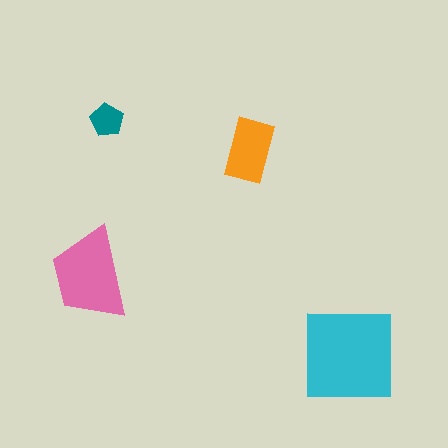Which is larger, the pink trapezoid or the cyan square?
The cyan square.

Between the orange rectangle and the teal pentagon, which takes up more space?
The orange rectangle.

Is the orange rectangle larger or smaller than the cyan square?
Smaller.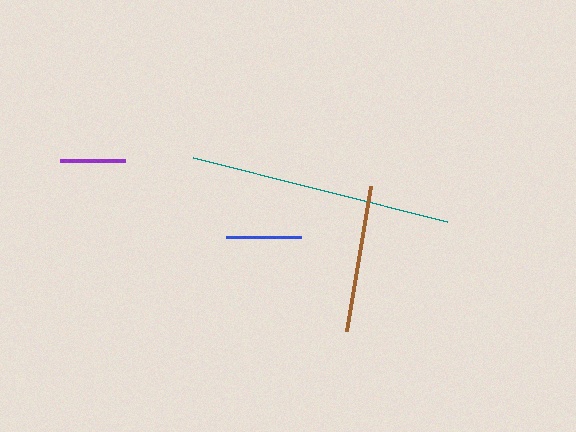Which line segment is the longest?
The teal line is the longest at approximately 262 pixels.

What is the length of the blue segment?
The blue segment is approximately 75 pixels long.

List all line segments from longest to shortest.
From longest to shortest: teal, brown, blue, purple.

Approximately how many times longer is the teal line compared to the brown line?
The teal line is approximately 1.8 times the length of the brown line.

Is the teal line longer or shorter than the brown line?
The teal line is longer than the brown line.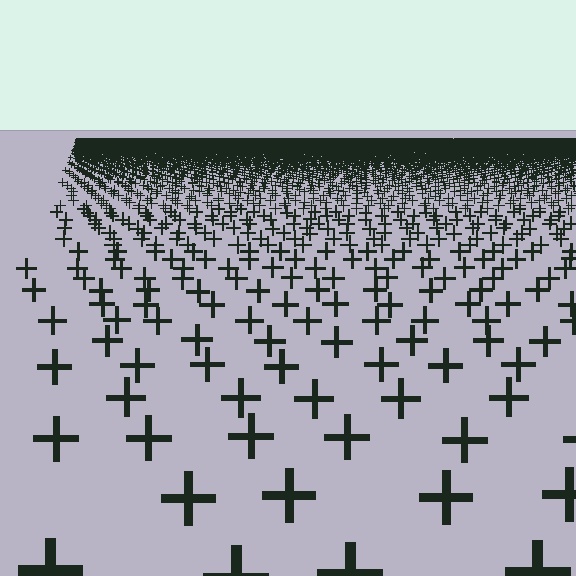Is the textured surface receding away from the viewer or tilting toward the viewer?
The surface is receding away from the viewer. Texture elements get smaller and denser toward the top.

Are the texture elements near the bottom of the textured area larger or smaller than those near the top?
Larger. Near the bottom, elements are closer to the viewer and appear at a bigger on-screen size.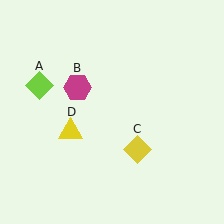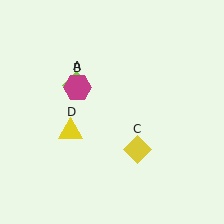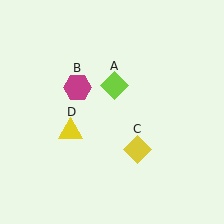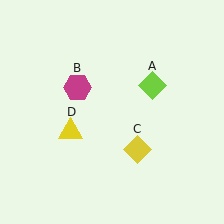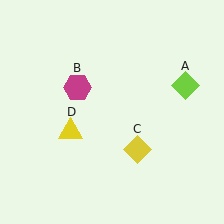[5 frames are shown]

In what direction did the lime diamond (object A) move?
The lime diamond (object A) moved right.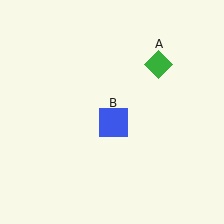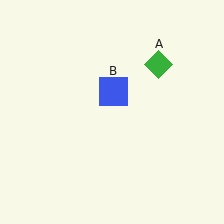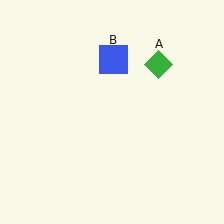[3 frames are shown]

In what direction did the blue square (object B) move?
The blue square (object B) moved up.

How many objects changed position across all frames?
1 object changed position: blue square (object B).